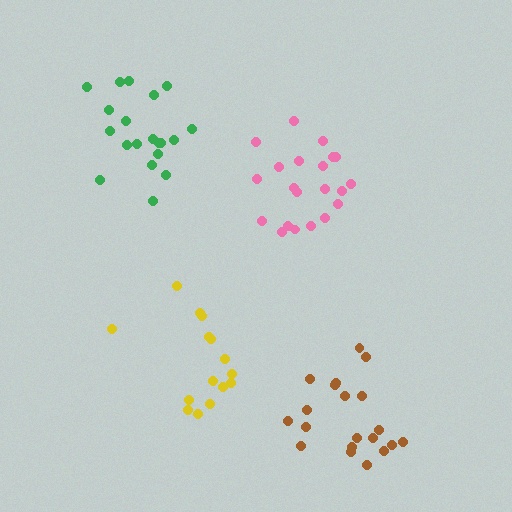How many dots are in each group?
Group 1: 20 dots, Group 2: 15 dots, Group 3: 21 dots, Group 4: 20 dots (76 total).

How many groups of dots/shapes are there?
There are 4 groups.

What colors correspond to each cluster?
The clusters are colored: green, yellow, pink, brown.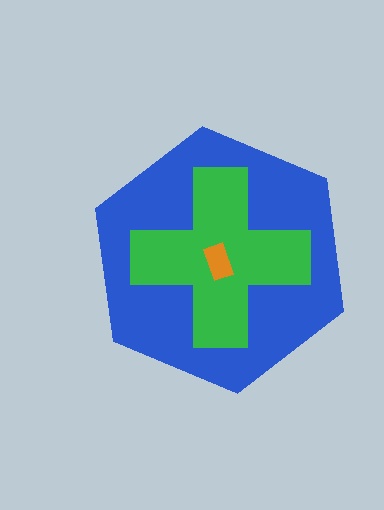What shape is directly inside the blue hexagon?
The green cross.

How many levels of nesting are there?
3.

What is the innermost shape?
The orange rectangle.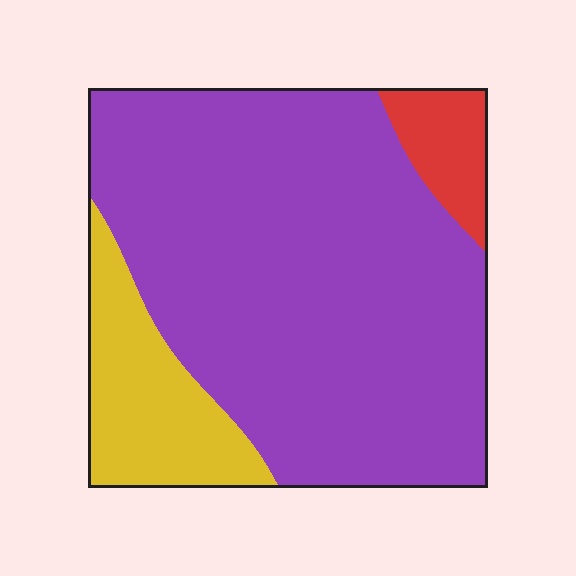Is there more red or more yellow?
Yellow.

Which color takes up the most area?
Purple, at roughly 75%.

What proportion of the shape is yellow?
Yellow takes up about one sixth (1/6) of the shape.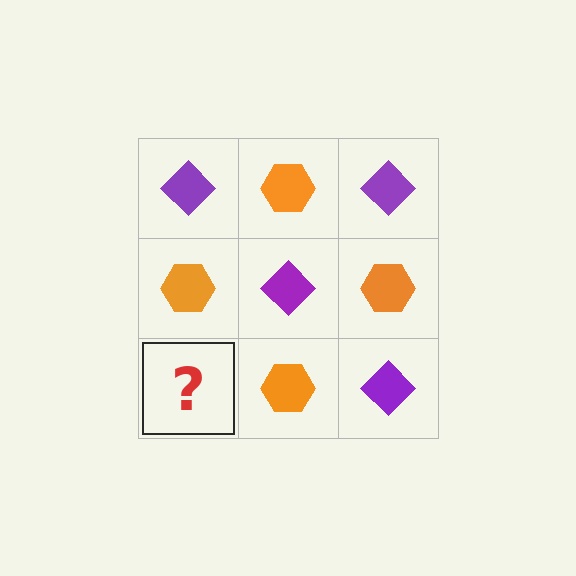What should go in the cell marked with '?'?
The missing cell should contain a purple diamond.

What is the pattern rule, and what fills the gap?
The rule is that it alternates purple diamond and orange hexagon in a checkerboard pattern. The gap should be filled with a purple diamond.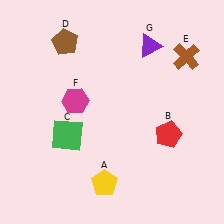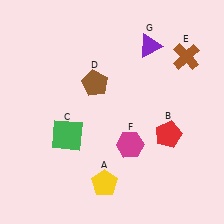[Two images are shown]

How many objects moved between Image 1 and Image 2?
2 objects moved between the two images.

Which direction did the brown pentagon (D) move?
The brown pentagon (D) moved down.